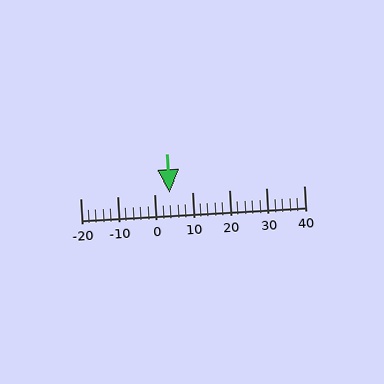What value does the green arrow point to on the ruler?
The green arrow points to approximately 4.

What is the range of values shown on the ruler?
The ruler shows values from -20 to 40.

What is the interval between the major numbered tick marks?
The major tick marks are spaced 10 units apart.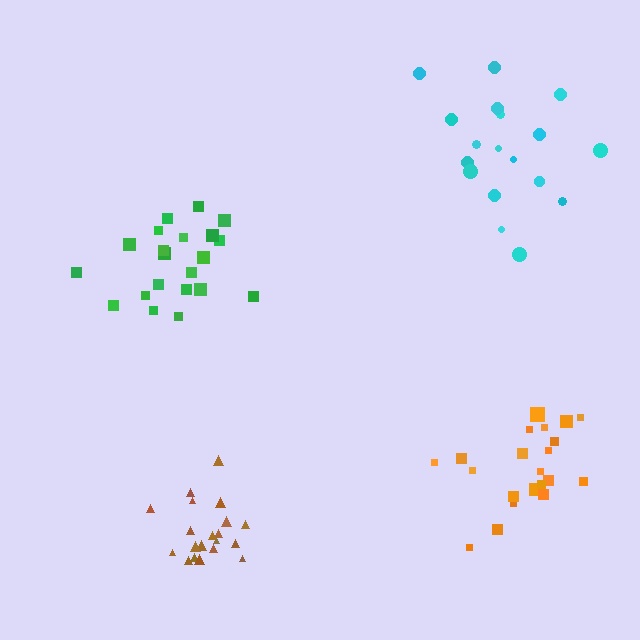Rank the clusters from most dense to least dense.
brown, orange, cyan, green.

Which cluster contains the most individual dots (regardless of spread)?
Green (21).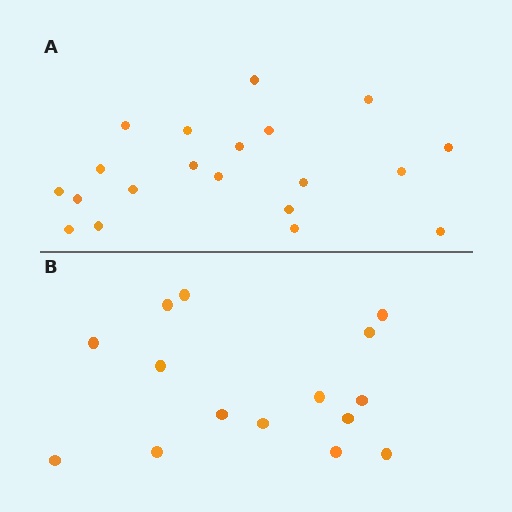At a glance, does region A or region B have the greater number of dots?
Region A (the top region) has more dots.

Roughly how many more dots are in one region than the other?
Region A has about 5 more dots than region B.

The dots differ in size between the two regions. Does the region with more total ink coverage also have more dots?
No. Region B has more total ink coverage because its dots are larger, but region A actually contains more individual dots. Total area can be misleading — the number of items is what matters here.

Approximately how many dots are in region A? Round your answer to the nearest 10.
About 20 dots.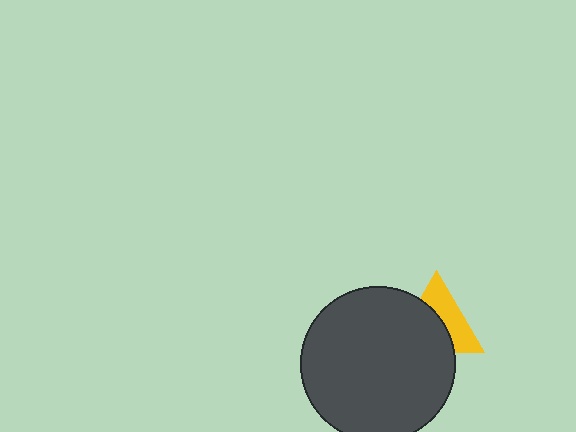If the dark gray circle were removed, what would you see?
You would see the complete yellow triangle.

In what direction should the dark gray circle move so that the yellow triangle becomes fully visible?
The dark gray circle should move toward the lower-left. That is the shortest direction to clear the overlap and leave the yellow triangle fully visible.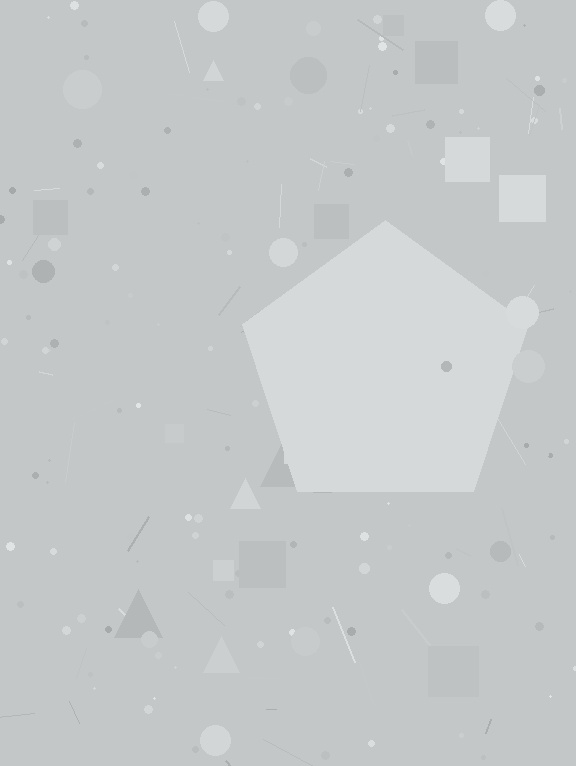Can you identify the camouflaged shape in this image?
The camouflaged shape is a pentagon.